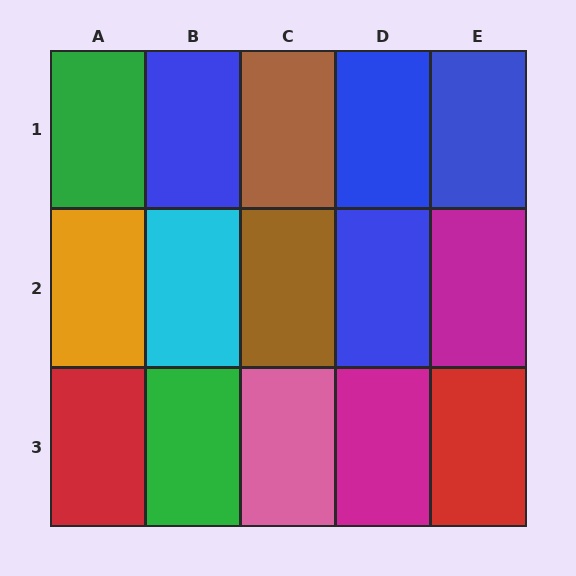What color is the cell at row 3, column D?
Magenta.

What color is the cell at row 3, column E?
Red.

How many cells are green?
2 cells are green.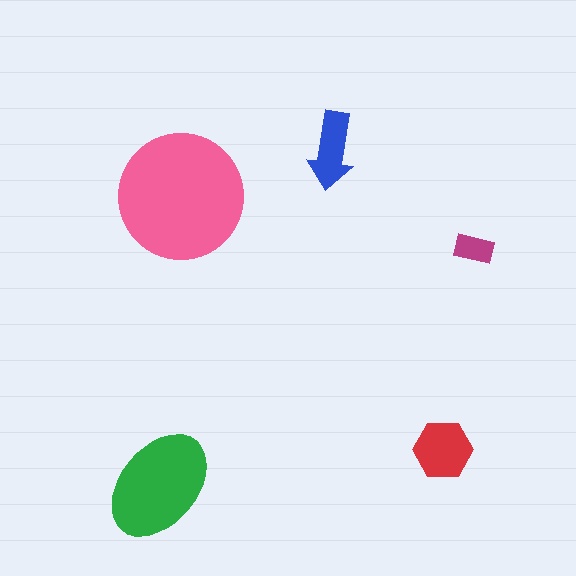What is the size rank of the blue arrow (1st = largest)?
4th.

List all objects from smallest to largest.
The magenta rectangle, the blue arrow, the red hexagon, the green ellipse, the pink circle.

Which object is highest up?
The blue arrow is topmost.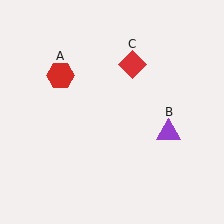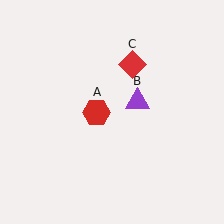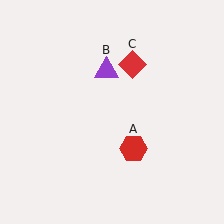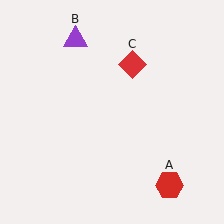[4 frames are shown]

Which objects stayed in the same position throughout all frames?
Red diamond (object C) remained stationary.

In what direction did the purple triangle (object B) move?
The purple triangle (object B) moved up and to the left.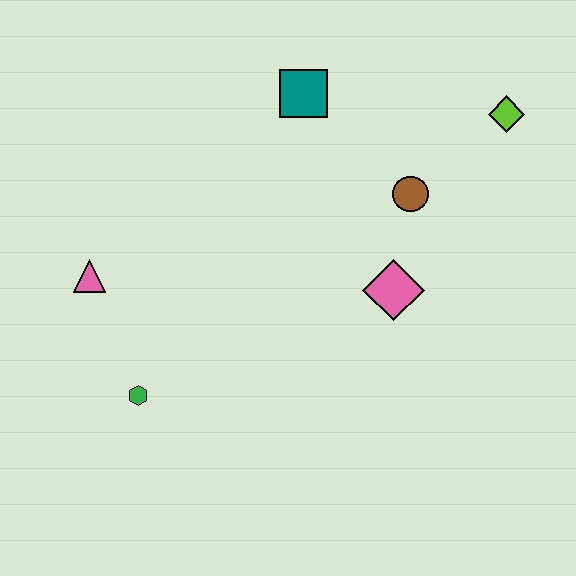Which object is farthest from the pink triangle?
The lime diamond is farthest from the pink triangle.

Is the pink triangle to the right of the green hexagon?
No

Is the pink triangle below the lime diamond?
Yes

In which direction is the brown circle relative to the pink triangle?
The brown circle is to the right of the pink triangle.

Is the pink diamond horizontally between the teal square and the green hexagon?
No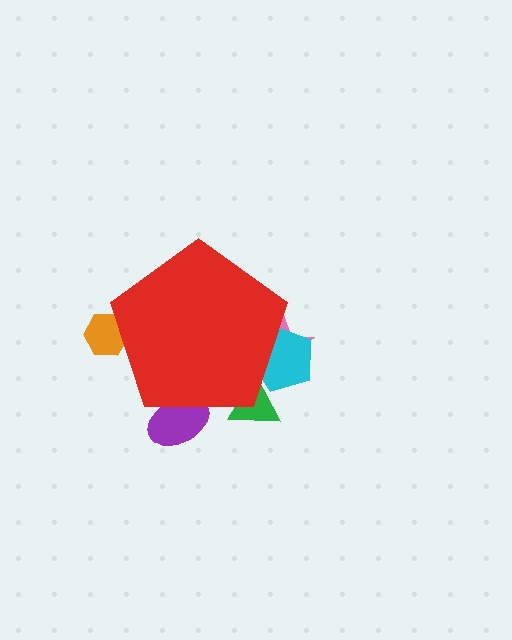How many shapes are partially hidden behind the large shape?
5 shapes are partially hidden.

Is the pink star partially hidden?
Yes, the pink star is partially hidden behind the red pentagon.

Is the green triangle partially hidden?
Yes, the green triangle is partially hidden behind the red pentagon.